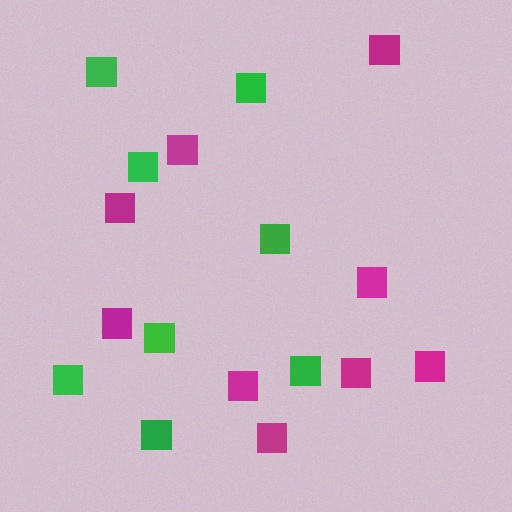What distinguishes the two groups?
There are 2 groups: one group of magenta squares (9) and one group of green squares (8).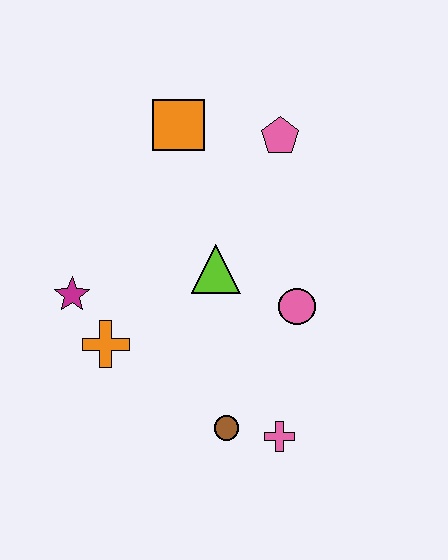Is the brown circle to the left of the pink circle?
Yes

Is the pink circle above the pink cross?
Yes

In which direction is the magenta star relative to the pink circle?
The magenta star is to the left of the pink circle.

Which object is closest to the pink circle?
The lime triangle is closest to the pink circle.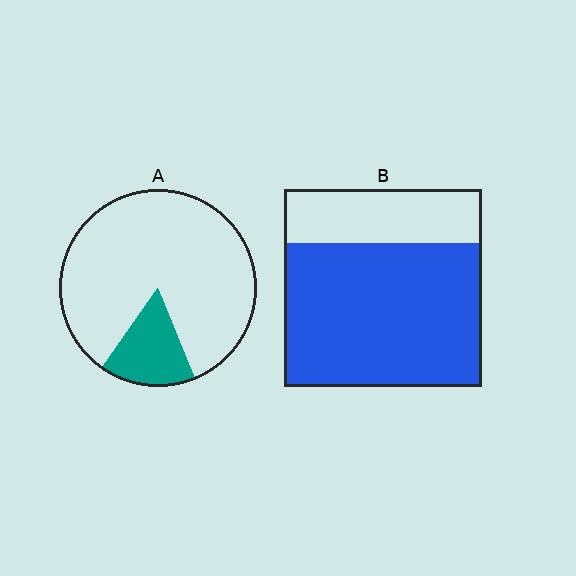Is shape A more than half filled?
No.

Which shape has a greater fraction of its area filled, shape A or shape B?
Shape B.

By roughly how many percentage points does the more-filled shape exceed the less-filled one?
By roughly 55 percentage points (B over A).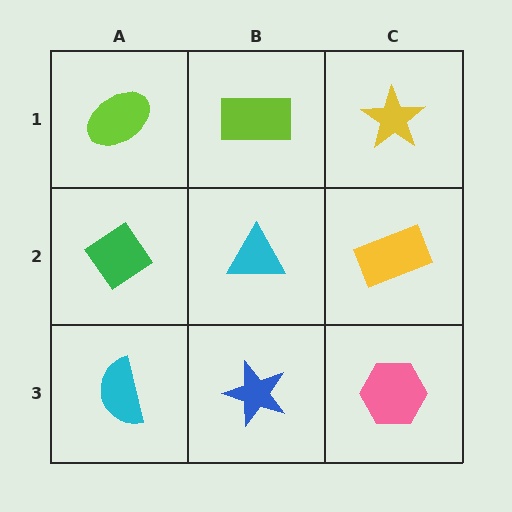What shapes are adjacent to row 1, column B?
A cyan triangle (row 2, column B), a lime ellipse (row 1, column A), a yellow star (row 1, column C).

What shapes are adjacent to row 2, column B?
A lime rectangle (row 1, column B), a blue star (row 3, column B), a green diamond (row 2, column A), a yellow rectangle (row 2, column C).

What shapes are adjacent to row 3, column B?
A cyan triangle (row 2, column B), a cyan semicircle (row 3, column A), a pink hexagon (row 3, column C).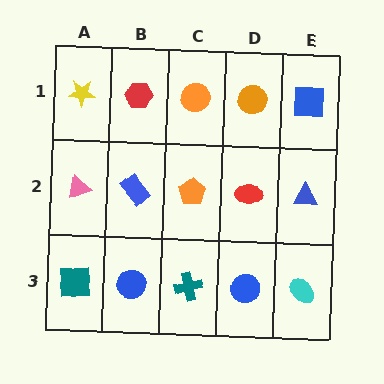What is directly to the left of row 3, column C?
A blue circle.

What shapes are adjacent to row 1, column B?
A blue rectangle (row 2, column B), a yellow star (row 1, column A), an orange circle (row 1, column C).